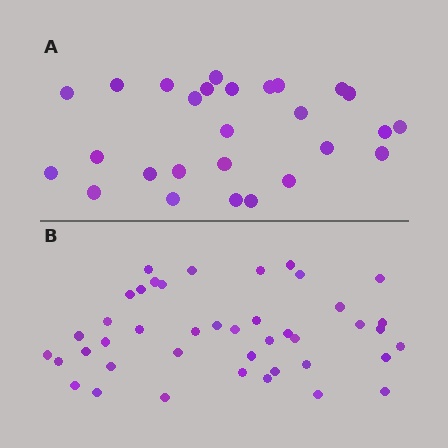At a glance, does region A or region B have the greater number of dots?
Region B (the bottom region) has more dots.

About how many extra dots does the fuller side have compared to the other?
Region B has approximately 15 more dots than region A.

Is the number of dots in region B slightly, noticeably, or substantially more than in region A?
Region B has substantially more. The ratio is roughly 1.6 to 1.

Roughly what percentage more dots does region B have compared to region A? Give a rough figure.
About 55% more.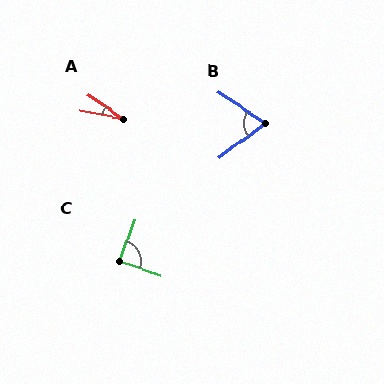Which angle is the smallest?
A, at approximately 22 degrees.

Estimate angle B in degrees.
Approximately 70 degrees.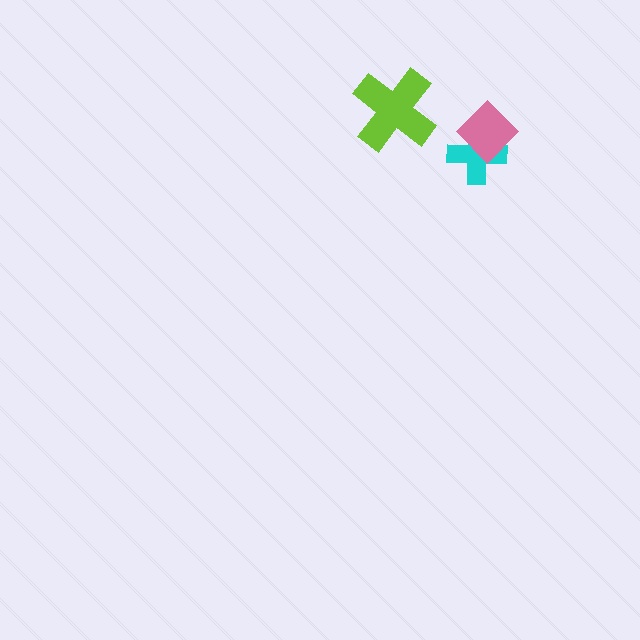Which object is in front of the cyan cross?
The pink diamond is in front of the cyan cross.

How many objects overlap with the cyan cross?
1 object overlaps with the cyan cross.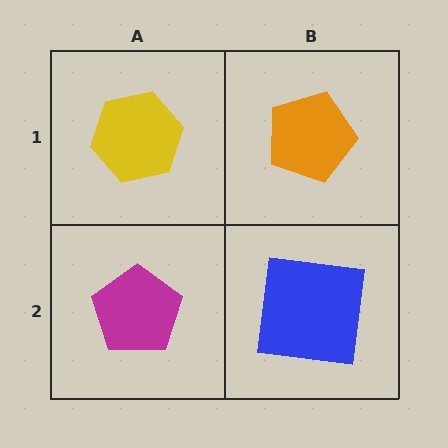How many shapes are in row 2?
2 shapes.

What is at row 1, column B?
An orange pentagon.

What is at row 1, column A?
A yellow hexagon.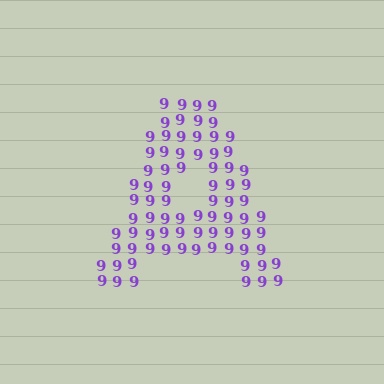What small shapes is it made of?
It is made of small digit 9's.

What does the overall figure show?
The overall figure shows the letter A.